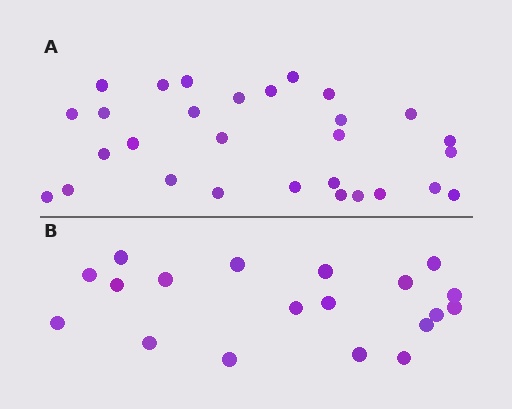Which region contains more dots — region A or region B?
Region A (the top region) has more dots.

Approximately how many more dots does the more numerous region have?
Region A has roughly 10 or so more dots than region B.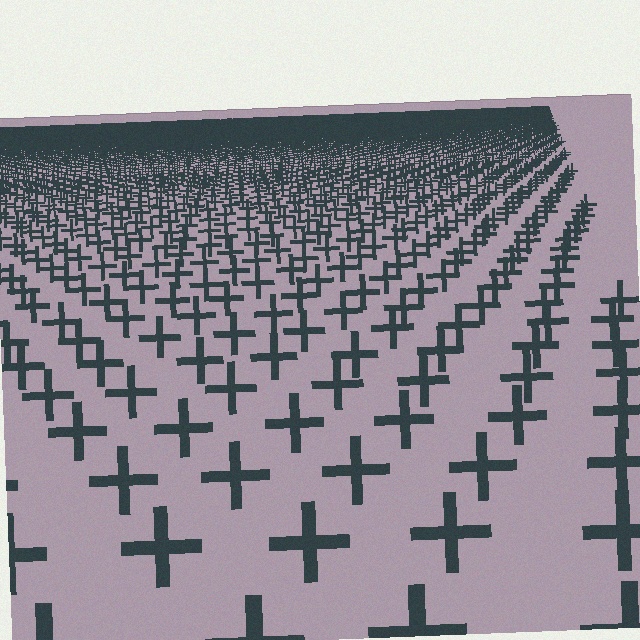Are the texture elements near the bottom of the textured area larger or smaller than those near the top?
Larger. Near the bottom, elements are closer to the viewer and appear at a bigger on-screen size.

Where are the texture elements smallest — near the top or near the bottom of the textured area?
Near the top.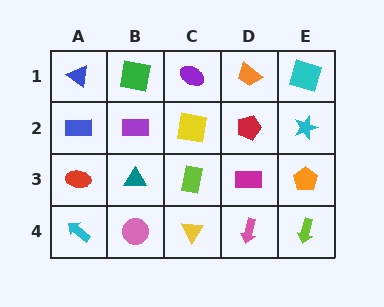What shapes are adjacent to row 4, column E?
An orange pentagon (row 3, column E), a pink arrow (row 4, column D).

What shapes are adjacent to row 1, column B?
A purple rectangle (row 2, column B), a blue triangle (row 1, column A), a purple ellipse (row 1, column C).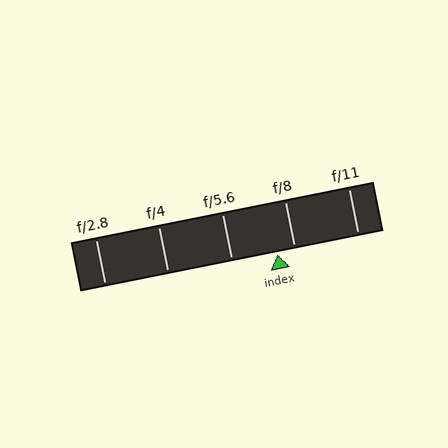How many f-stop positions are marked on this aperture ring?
There are 5 f-stop positions marked.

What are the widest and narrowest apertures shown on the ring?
The widest aperture shown is f/2.8 and the narrowest is f/11.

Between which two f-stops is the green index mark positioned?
The index mark is between f/5.6 and f/8.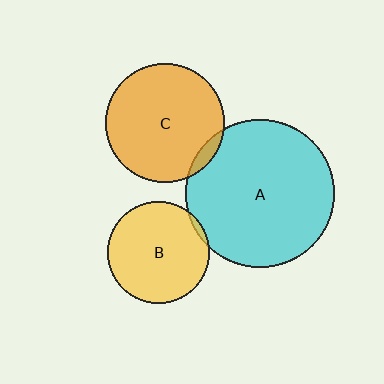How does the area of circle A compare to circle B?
Approximately 2.1 times.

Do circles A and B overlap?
Yes.